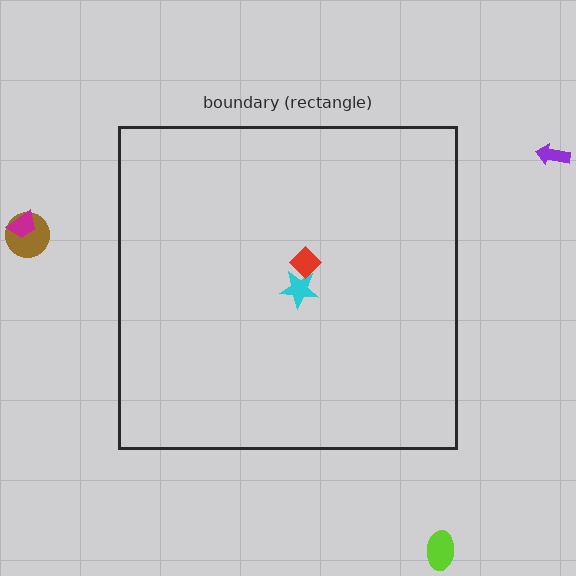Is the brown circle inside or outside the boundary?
Outside.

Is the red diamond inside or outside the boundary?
Inside.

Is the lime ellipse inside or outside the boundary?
Outside.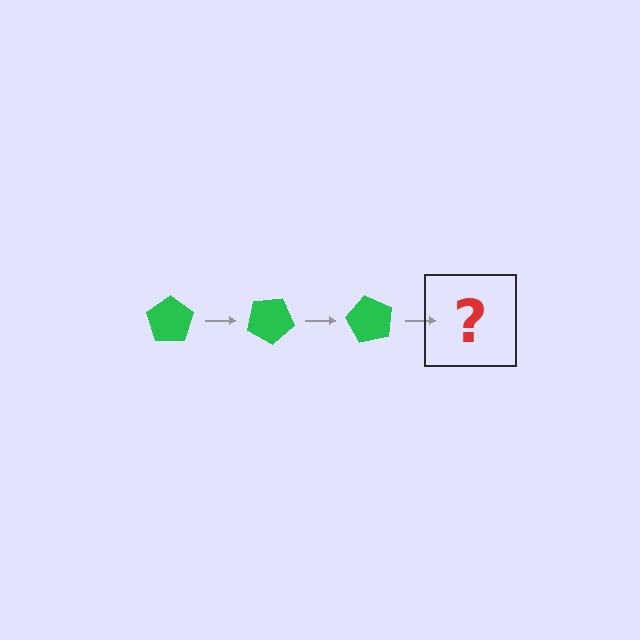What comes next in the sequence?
The next element should be a green pentagon rotated 90 degrees.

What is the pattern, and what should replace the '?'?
The pattern is that the pentagon rotates 30 degrees each step. The '?' should be a green pentagon rotated 90 degrees.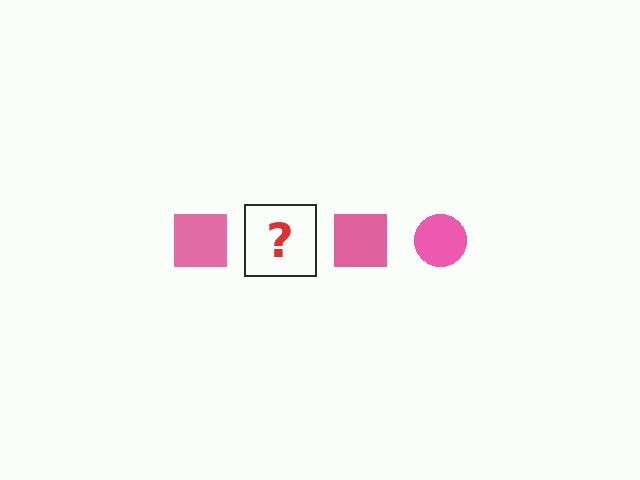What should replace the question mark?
The question mark should be replaced with a pink circle.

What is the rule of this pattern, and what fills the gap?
The rule is that the pattern cycles through square, circle shapes in pink. The gap should be filled with a pink circle.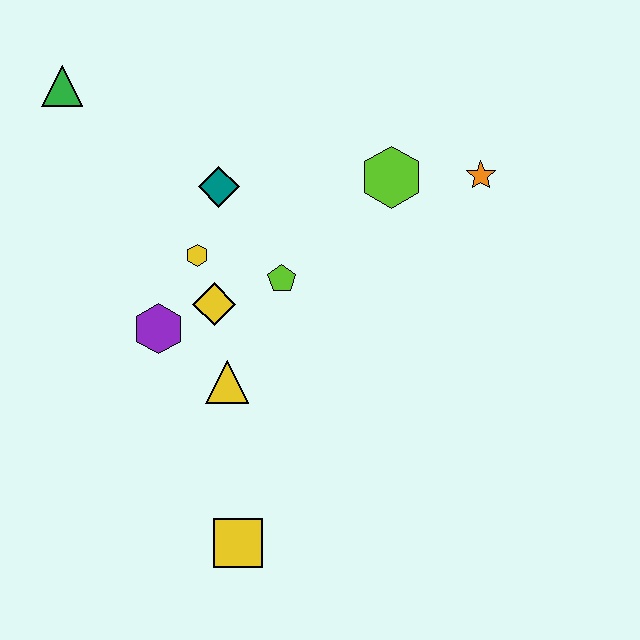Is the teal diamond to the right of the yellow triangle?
No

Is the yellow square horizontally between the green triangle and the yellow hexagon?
No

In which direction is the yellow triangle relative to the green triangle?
The yellow triangle is below the green triangle.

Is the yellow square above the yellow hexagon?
No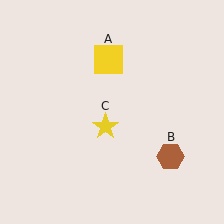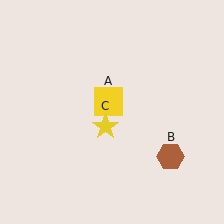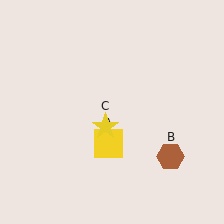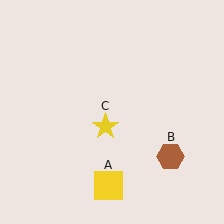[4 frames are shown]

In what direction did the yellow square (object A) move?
The yellow square (object A) moved down.